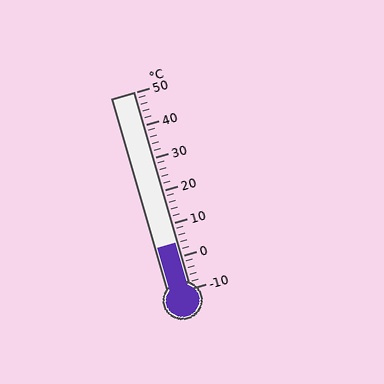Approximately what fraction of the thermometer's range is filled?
The thermometer is filled to approximately 25% of its range.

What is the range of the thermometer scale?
The thermometer scale ranges from -10°C to 50°C.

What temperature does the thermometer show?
The thermometer shows approximately 4°C.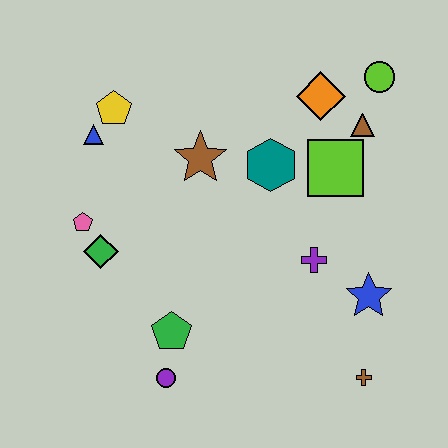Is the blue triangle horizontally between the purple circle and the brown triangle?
No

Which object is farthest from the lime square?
The purple circle is farthest from the lime square.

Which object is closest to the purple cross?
The blue star is closest to the purple cross.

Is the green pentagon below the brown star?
Yes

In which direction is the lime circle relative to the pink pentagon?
The lime circle is to the right of the pink pentagon.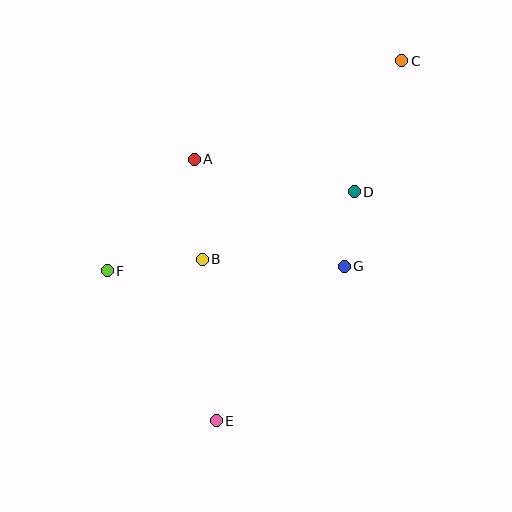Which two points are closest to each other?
Points D and G are closest to each other.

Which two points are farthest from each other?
Points C and E are farthest from each other.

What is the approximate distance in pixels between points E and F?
The distance between E and F is approximately 186 pixels.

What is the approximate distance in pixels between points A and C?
The distance between A and C is approximately 229 pixels.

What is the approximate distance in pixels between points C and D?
The distance between C and D is approximately 139 pixels.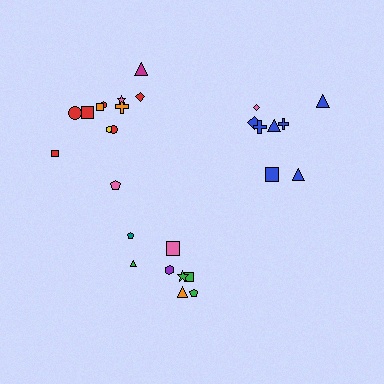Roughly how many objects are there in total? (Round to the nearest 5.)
Roughly 30 objects in total.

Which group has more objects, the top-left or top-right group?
The top-left group.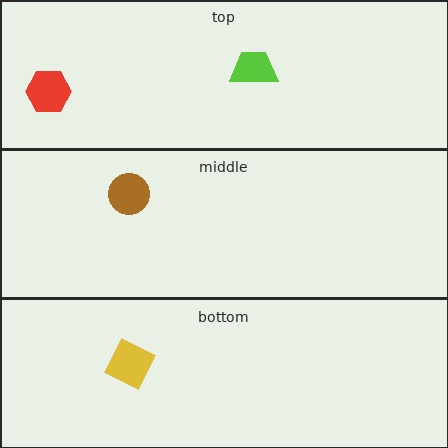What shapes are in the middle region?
The brown circle.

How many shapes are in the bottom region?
1.